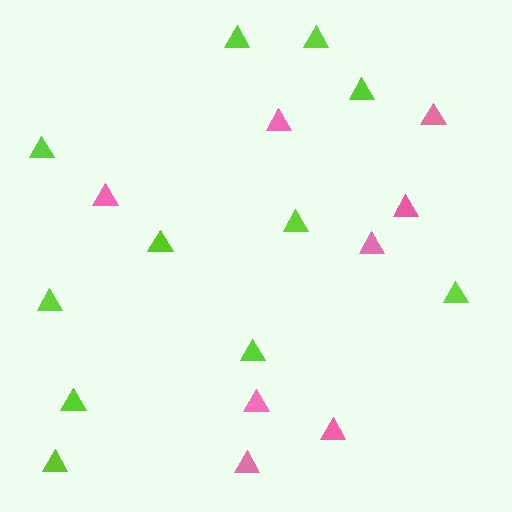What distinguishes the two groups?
There are 2 groups: one group of lime triangles (11) and one group of pink triangles (8).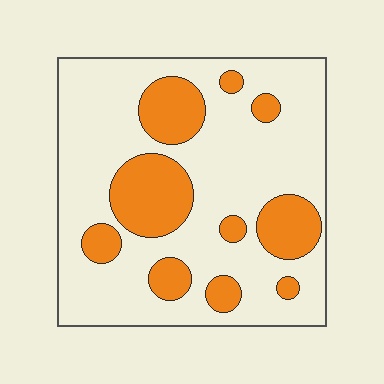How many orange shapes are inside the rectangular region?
10.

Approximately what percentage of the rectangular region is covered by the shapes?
Approximately 25%.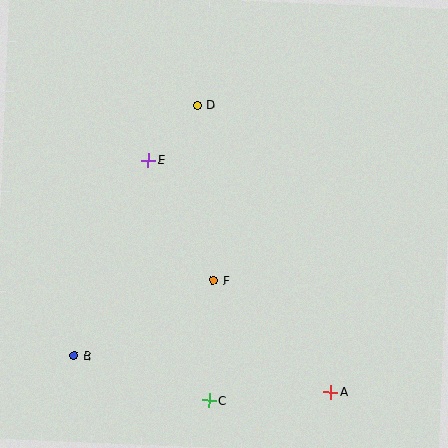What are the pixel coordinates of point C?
Point C is at (209, 400).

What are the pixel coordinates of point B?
Point B is at (74, 356).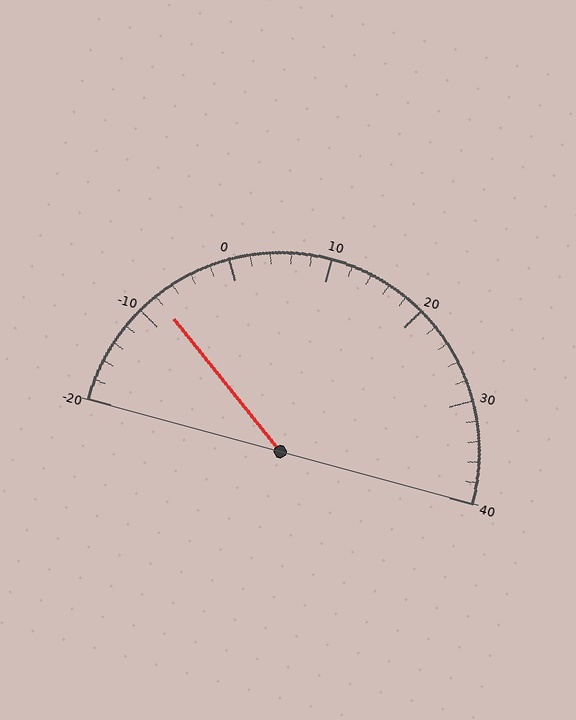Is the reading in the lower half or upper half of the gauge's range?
The reading is in the lower half of the range (-20 to 40).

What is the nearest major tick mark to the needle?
The nearest major tick mark is -10.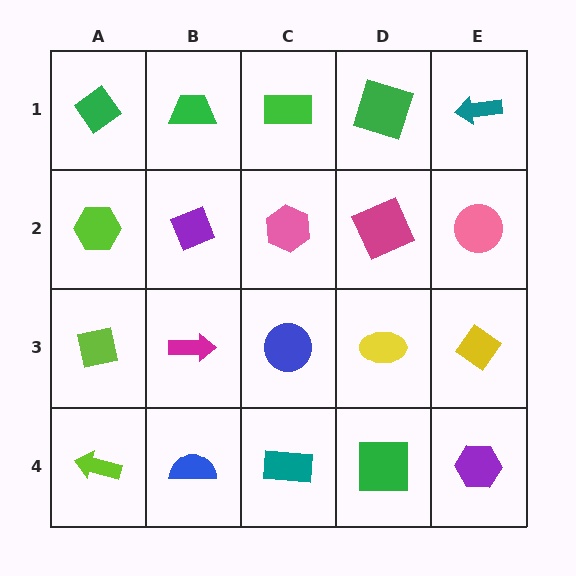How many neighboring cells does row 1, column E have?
2.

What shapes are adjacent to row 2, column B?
A green trapezoid (row 1, column B), a magenta arrow (row 3, column B), a lime hexagon (row 2, column A), a pink hexagon (row 2, column C).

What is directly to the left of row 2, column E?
A magenta square.